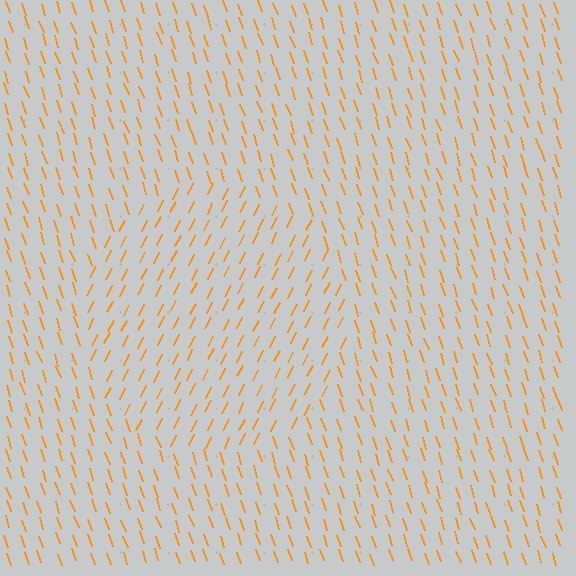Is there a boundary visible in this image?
Yes, there is a texture boundary formed by a change in line orientation.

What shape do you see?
I see a circle.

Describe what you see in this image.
The image is filled with small orange line segments. A circle region in the image has lines oriented differently from the surrounding lines, creating a visible texture boundary.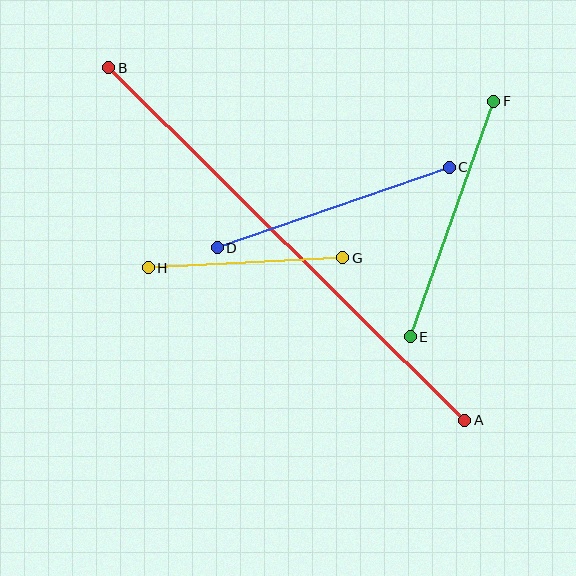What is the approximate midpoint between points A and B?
The midpoint is at approximately (287, 244) pixels.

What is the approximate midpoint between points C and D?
The midpoint is at approximately (333, 208) pixels.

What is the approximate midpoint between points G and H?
The midpoint is at approximately (245, 263) pixels.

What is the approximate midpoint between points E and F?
The midpoint is at approximately (452, 219) pixels.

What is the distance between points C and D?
The distance is approximately 246 pixels.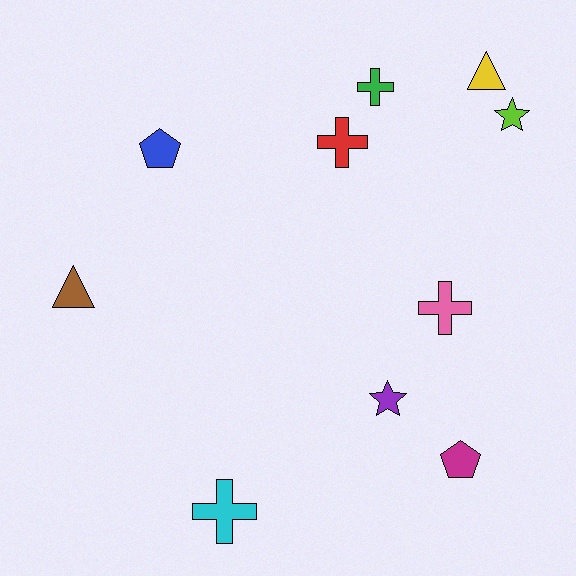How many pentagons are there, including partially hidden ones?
There are 2 pentagons.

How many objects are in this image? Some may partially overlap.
There are 10 objects.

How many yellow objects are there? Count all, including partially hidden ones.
There is 1 yellow object.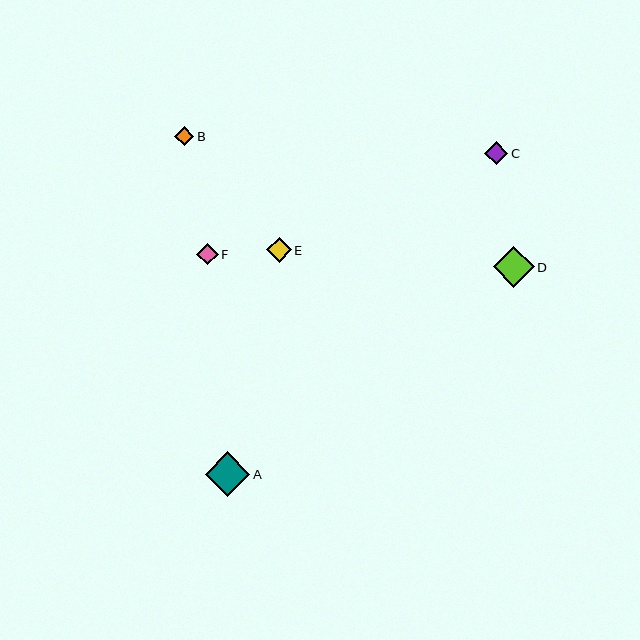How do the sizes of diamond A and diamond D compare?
Diamond A and diamond D are approximately the same size.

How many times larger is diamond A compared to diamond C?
Diamond A is approximately 1.9 times the size of diamond C.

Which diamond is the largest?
Diamond A is the largest with a size of approximately 45 pixels.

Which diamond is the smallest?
Diamond B is the smallest with a size of approximately 19 pixels.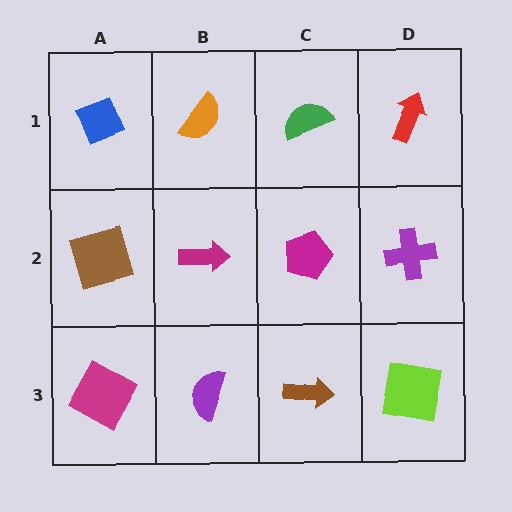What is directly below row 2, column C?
A brown arrow.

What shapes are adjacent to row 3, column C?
A magenta pentagon (row 2, column C), a purple semicircle (row 3, column B), a lime square (row 3, column D).